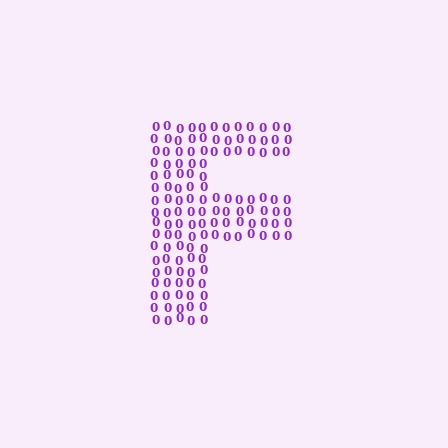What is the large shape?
The large shape is the letter F.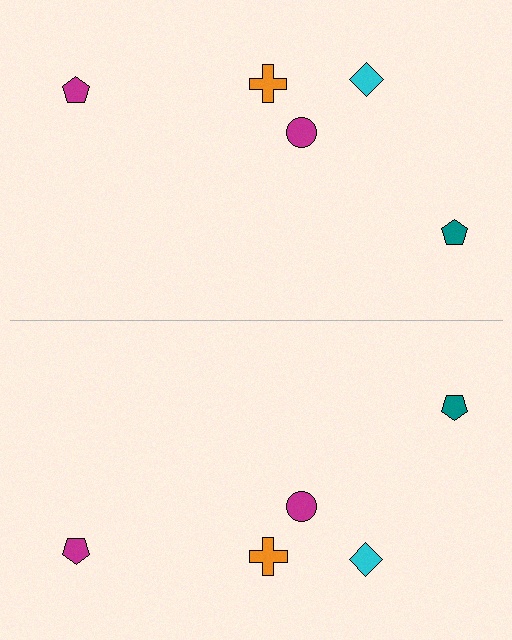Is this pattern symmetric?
Yes, this pattern has bilateral (reflection) symmetry.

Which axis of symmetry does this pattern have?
The pattern has a horizontal axis of symmetry running through the center of the image.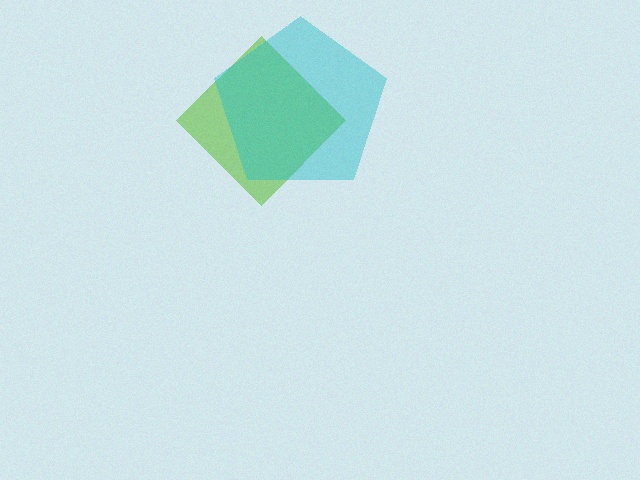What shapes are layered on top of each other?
The layered shapes are: a lime diamond, a cyan pentagon.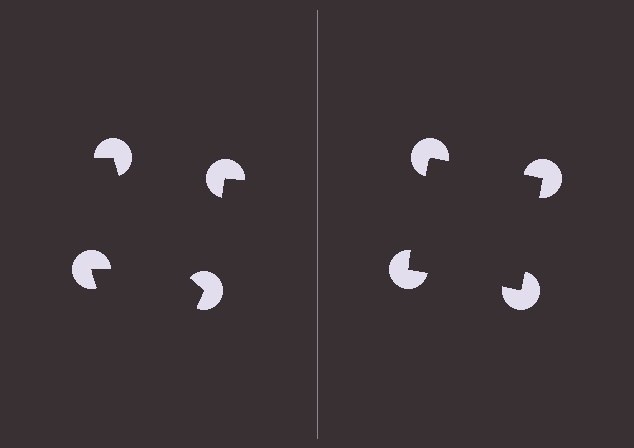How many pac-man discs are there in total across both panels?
8 — 4 on each side.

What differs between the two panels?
The pac-man discs are positioned identically on both sides; only the wedge orientations differ. On the right they align to a square; on the left they are misaligned.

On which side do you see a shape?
An illusory square appears on the right side. On the left side the wedge cuts are rotated, so no coherent shape forms.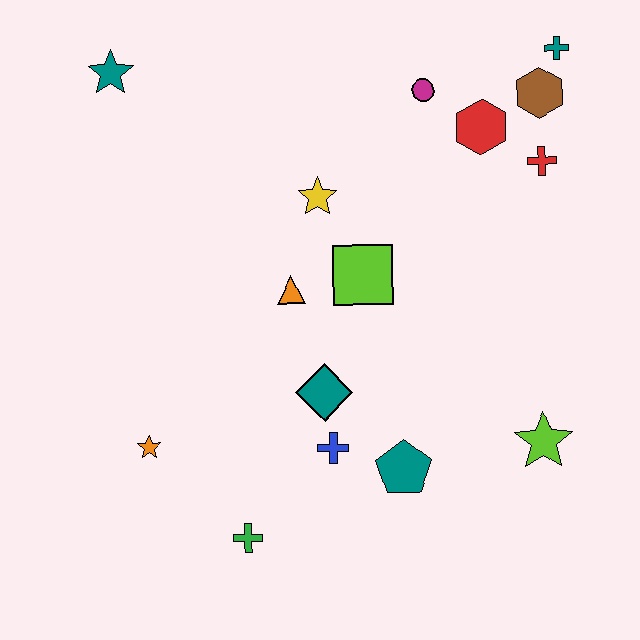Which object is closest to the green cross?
The blue cross is closest to the green cross.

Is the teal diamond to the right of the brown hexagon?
No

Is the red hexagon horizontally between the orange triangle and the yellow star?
No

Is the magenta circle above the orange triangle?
Yes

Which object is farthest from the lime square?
The teal star is farthest from the lime square.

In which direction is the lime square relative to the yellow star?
The lime square is below the yellow star.